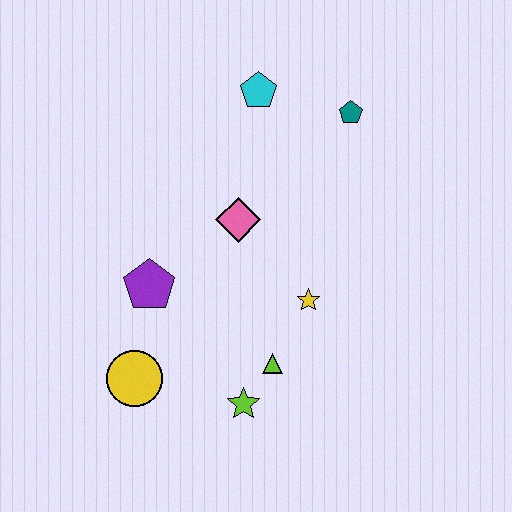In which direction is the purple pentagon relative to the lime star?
The purple pentagon is above the lime star.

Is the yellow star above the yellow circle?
Yes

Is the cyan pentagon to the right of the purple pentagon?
Yes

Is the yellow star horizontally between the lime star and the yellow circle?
No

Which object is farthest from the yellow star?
The cyan pentagon is farthest from the yellow star.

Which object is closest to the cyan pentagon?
The teal pentagon is closest to the cyan pentagon.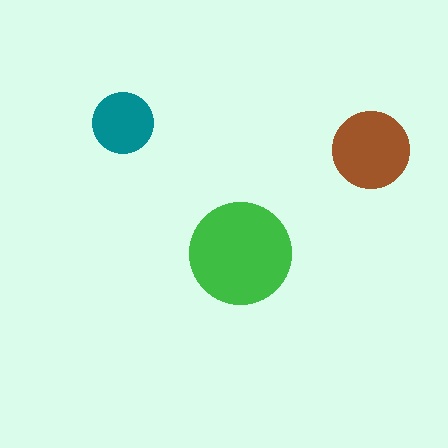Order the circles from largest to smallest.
the green one, the brown one, the teal one.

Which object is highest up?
The teal circle is topmost.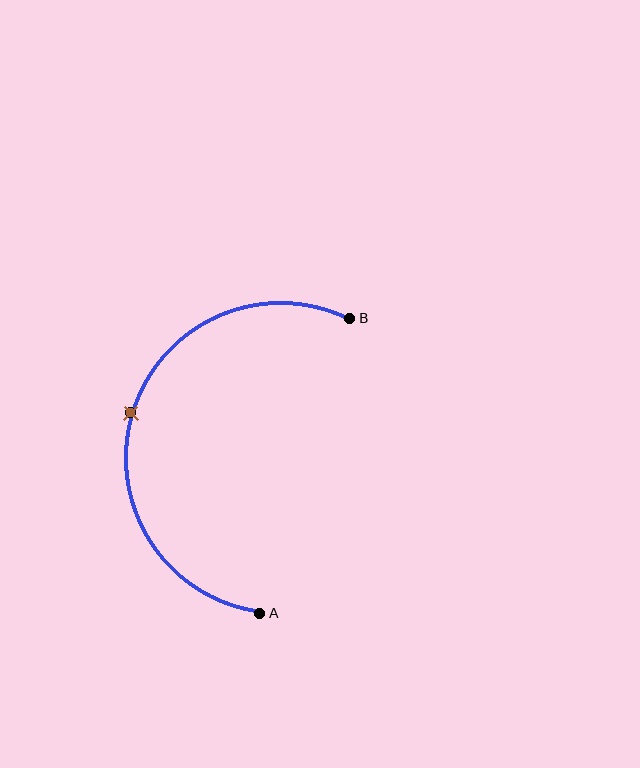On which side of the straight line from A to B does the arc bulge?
The arc bulges to the left of the straight line connecting A and B.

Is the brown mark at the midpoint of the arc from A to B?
Yes. The brown mark lies on the arc at equal arc-length from both A and B — it is the arc midpoint.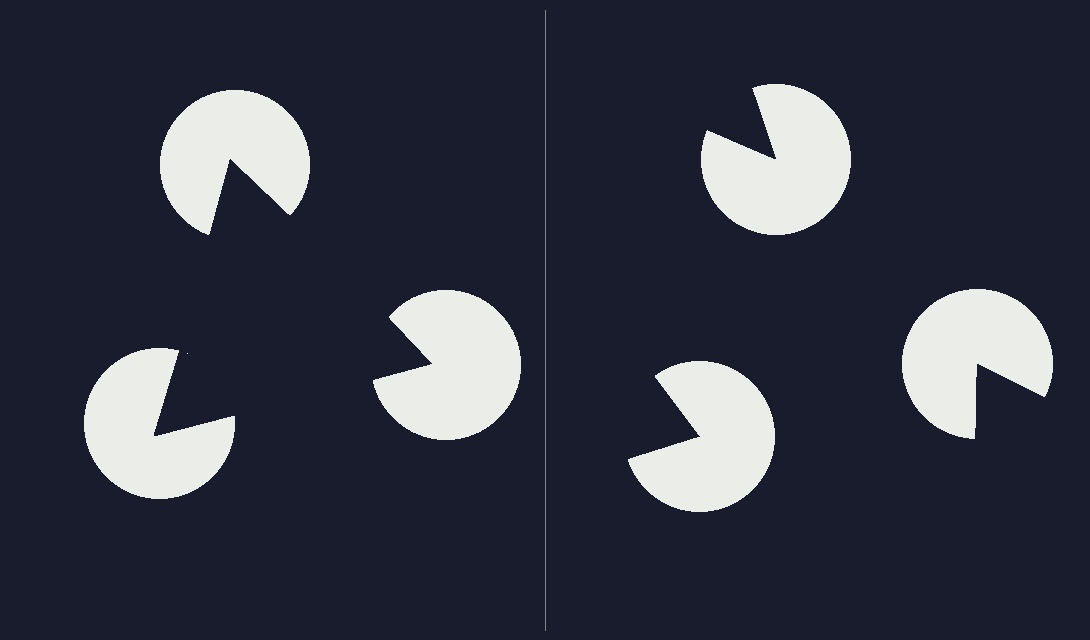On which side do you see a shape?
An illusory triangle appears on the left side. On the right side the wedge cuts are rotated, so no coherent shape forms.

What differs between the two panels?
The pac-man discs are positioned identically on both sides; only the wedge orientations differ. On the left they align to a triangle; on the right they are misaligned.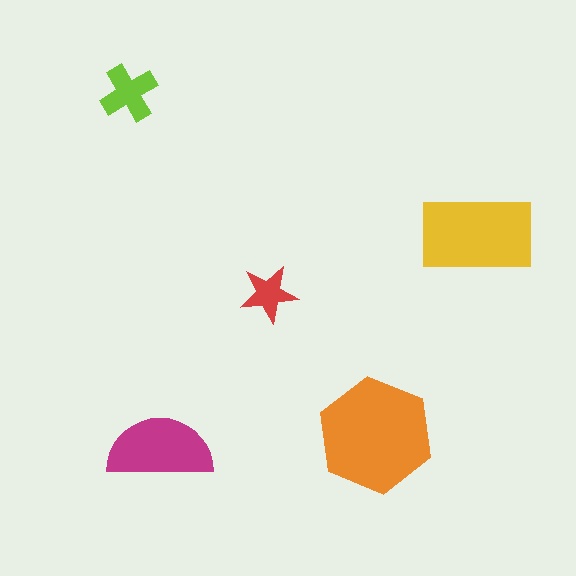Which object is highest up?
The lime cross is topmost.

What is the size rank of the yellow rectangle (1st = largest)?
2nd.